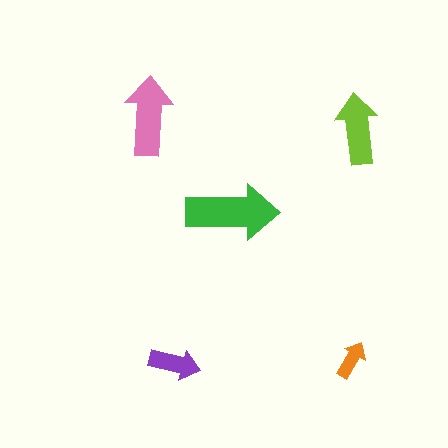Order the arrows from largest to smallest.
the green one, the pink one, the lime one, the purple one, the orange one.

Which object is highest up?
The pink arrow is topmost.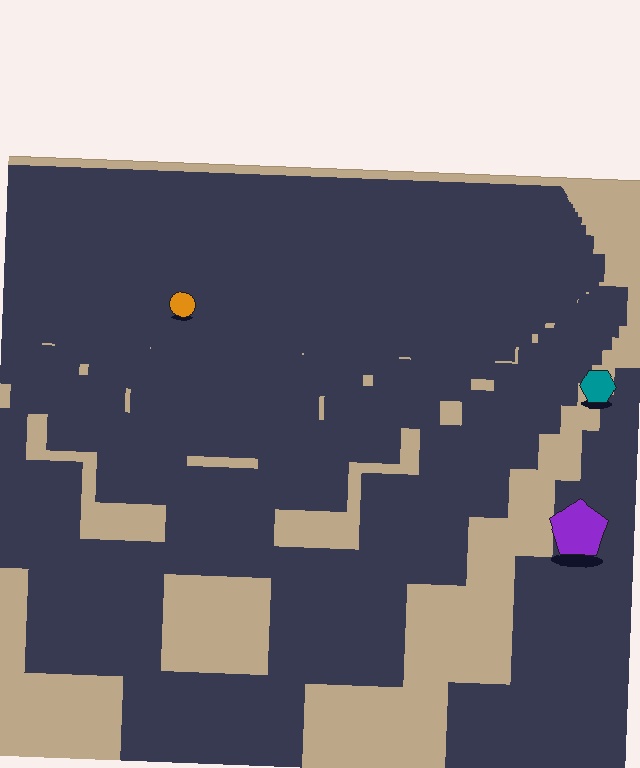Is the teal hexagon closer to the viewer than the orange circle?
Yes. The teal hexagon is closer — you can tell from the texture gradient: the ground texture is coarser near it.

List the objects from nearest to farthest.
From nearest to farthest: the purple pentagon, the teal hexagon, the orange circle.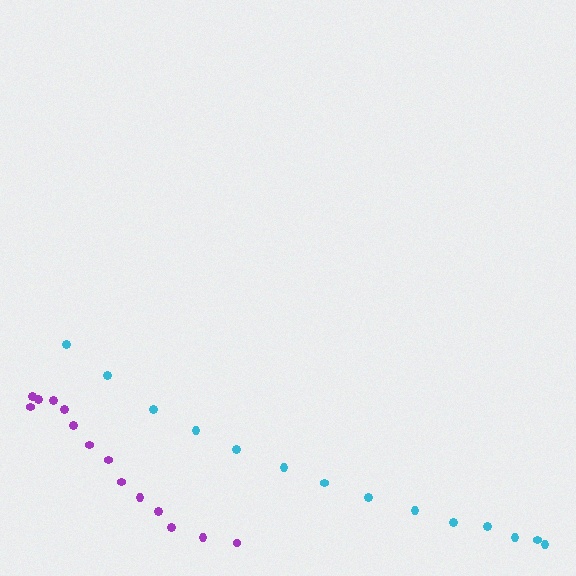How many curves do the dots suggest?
There are 2 distinct paths.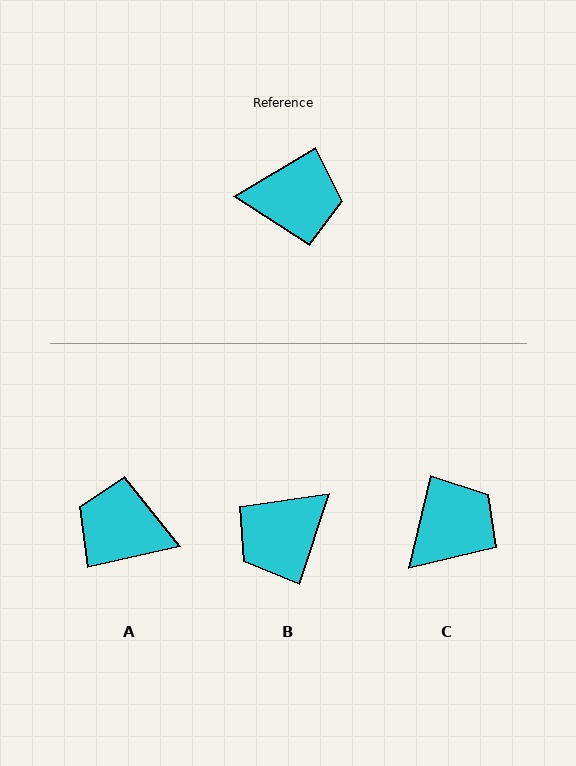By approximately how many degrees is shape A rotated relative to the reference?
Approximately 161 degrees counter-clockwise.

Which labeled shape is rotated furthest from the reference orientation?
A, about 161 degrees away.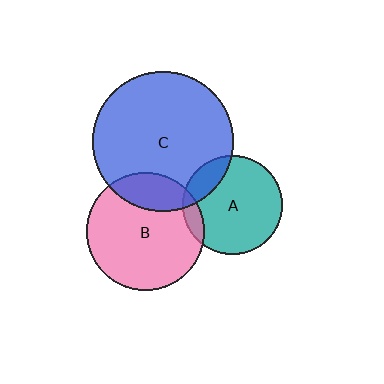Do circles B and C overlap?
Yes.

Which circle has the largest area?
Circle C (blue).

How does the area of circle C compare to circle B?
Approximately 1.4 times.